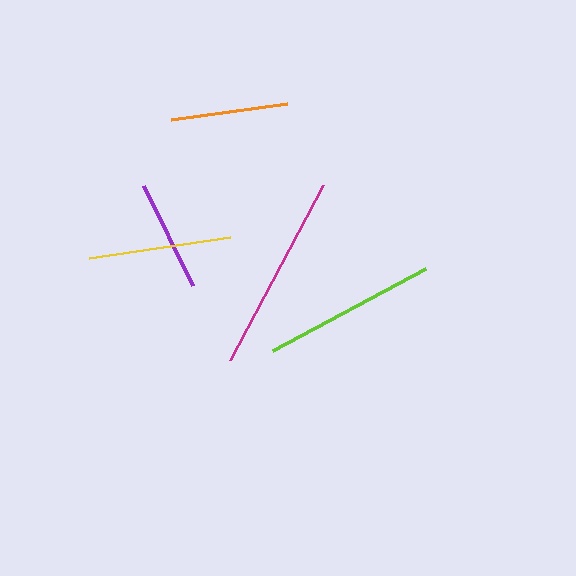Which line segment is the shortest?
The purple line is the shortest at approximately 111 pixels.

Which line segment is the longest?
The magenta line is the longest at approximately 198 pixels.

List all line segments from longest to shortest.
From longest to shortest: magenta, lime, yellow, orange, purple.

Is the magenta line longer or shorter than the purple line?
The magenta line is longer than the purple line.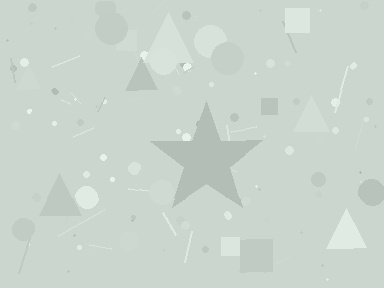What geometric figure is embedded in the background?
A star is embedded in the background.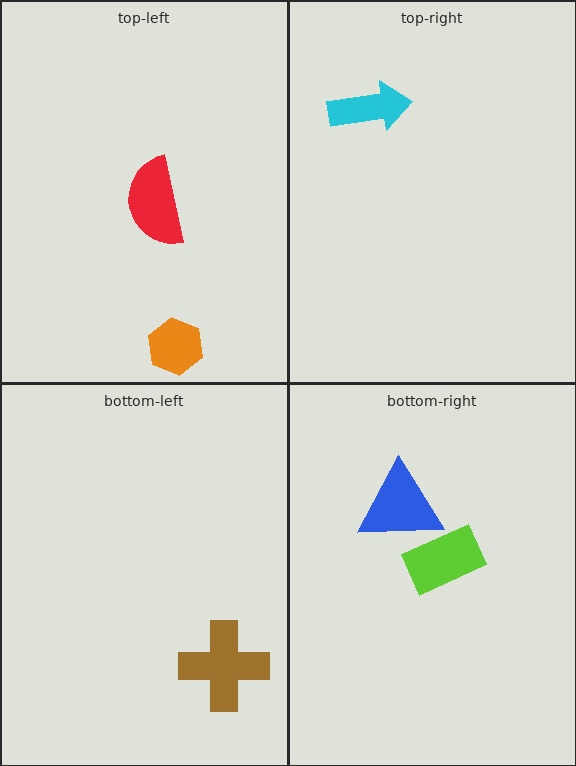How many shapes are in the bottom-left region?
1.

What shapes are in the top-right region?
The cyan arrow.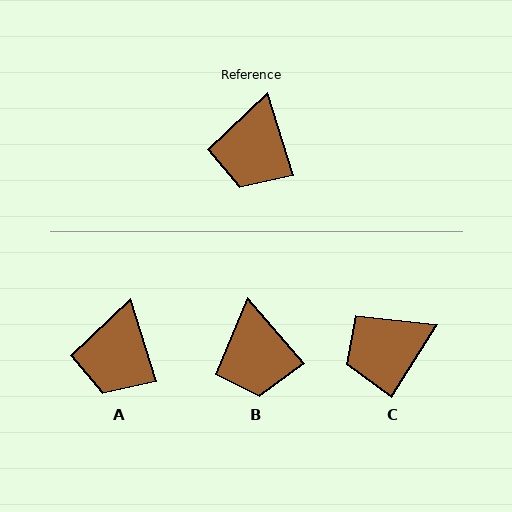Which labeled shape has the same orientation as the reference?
A.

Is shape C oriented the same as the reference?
No, it is off by about 49 degrees.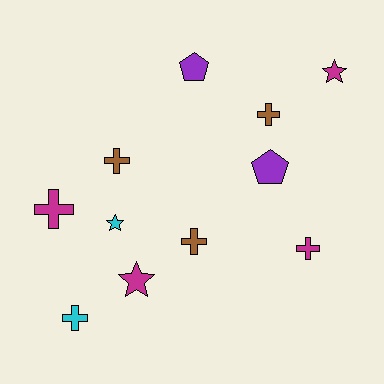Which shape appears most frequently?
Cross, with 6 objects.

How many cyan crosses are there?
There is 1 cyan cross.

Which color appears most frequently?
Magenta, with 4 objects.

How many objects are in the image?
There are 11 objects.